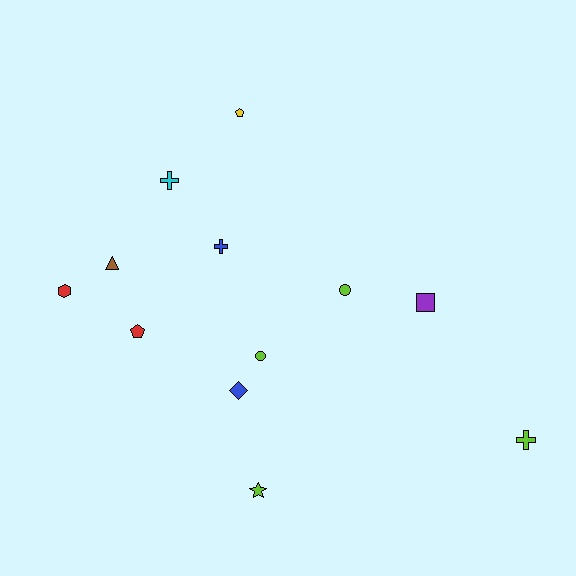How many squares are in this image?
There is 1 square.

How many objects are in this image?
There are 12 objects.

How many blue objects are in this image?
There are 2 blue objects.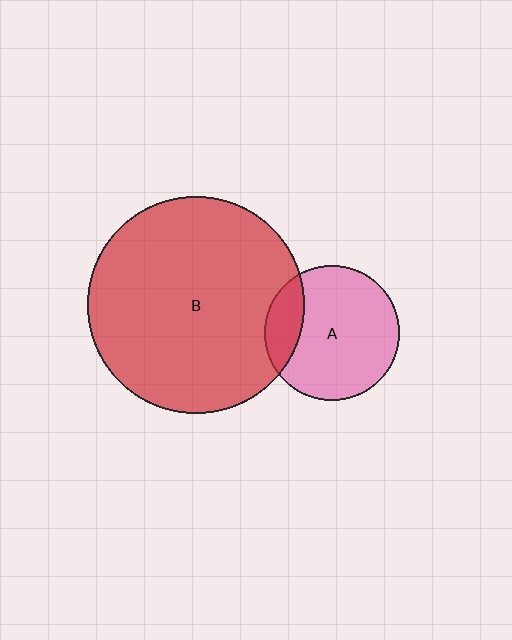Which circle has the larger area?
Circle B (red).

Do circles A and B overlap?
Yes.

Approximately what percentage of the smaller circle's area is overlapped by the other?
Approximately 20%.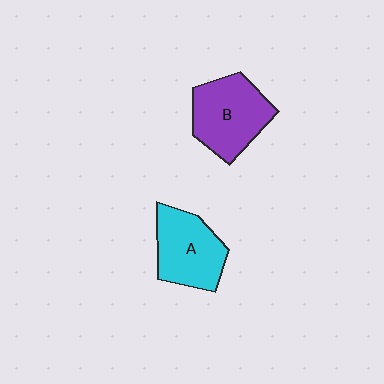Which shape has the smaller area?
Shape A (cyan).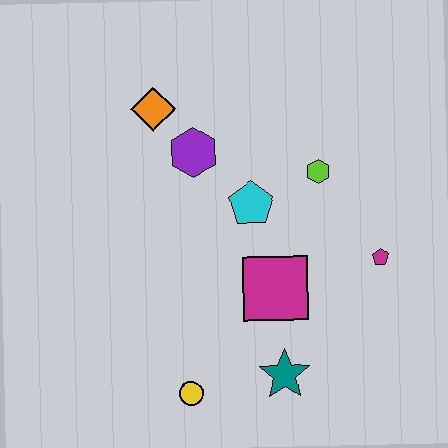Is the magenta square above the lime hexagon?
No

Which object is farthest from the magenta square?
The orange diamond is farthest from the magenta square.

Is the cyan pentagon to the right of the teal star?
No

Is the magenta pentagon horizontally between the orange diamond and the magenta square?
No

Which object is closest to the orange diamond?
The purple hexagon is closest to the orange diamond.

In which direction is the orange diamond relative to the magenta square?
The orange diamond is above the magenta square.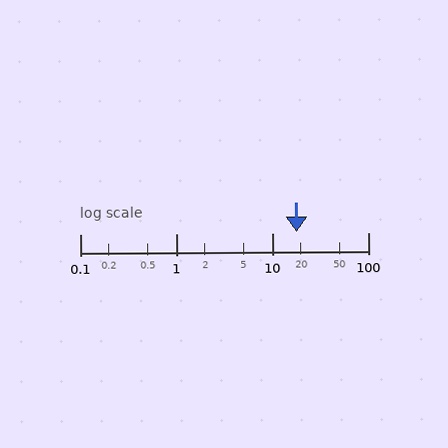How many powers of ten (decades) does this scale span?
The scale spans 3 decades, from 0.1 to 100.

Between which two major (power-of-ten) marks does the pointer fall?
The pointer is between 10 and 100.